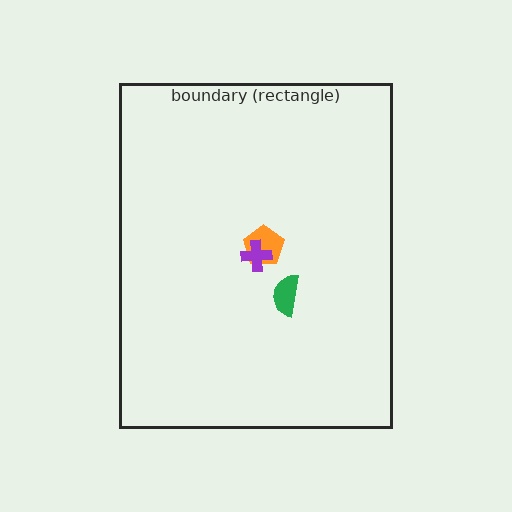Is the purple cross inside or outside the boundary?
Inside.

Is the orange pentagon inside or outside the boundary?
Inside.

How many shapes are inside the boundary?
3 inside, 0 outside.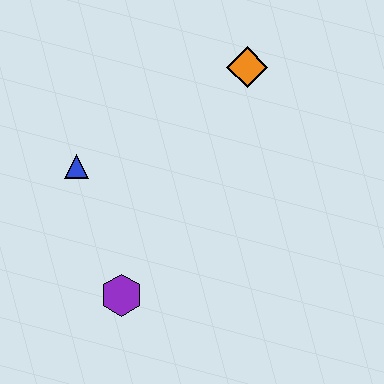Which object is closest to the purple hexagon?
The blue triangle is closest to the purple hexagon.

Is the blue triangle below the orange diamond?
Yes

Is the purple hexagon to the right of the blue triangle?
Yes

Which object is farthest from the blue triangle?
The orange diamond is farthest from the blue triangle.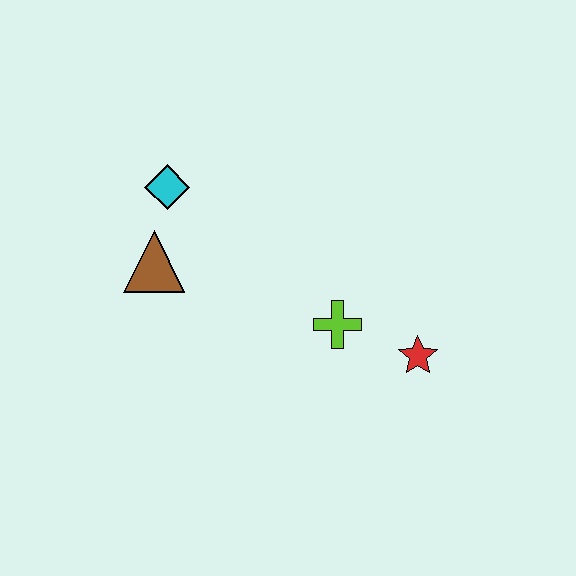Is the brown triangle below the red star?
No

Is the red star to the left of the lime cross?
No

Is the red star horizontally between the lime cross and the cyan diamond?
No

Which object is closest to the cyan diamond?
The brown triangle is closest to the cyan diamond.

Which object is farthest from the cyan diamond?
The red star is farthest from the cyan diamond.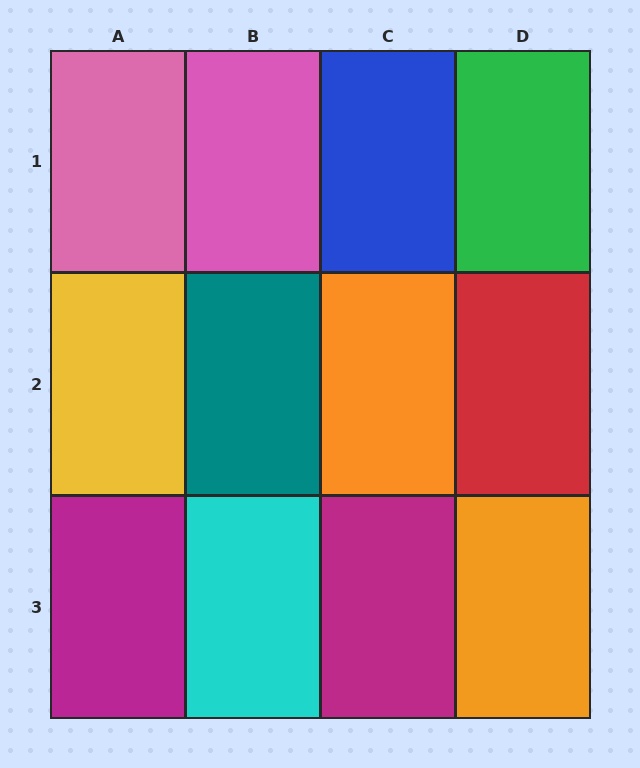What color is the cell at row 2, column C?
Orange.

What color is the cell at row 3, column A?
Magenta.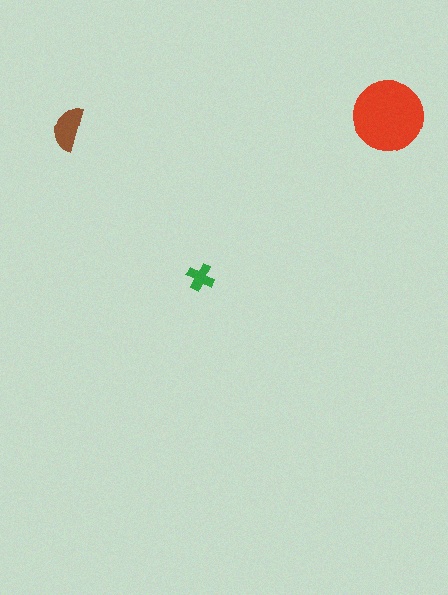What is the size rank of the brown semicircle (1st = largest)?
2nd.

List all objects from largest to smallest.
The red circle, the brown semicircle, the green cross.